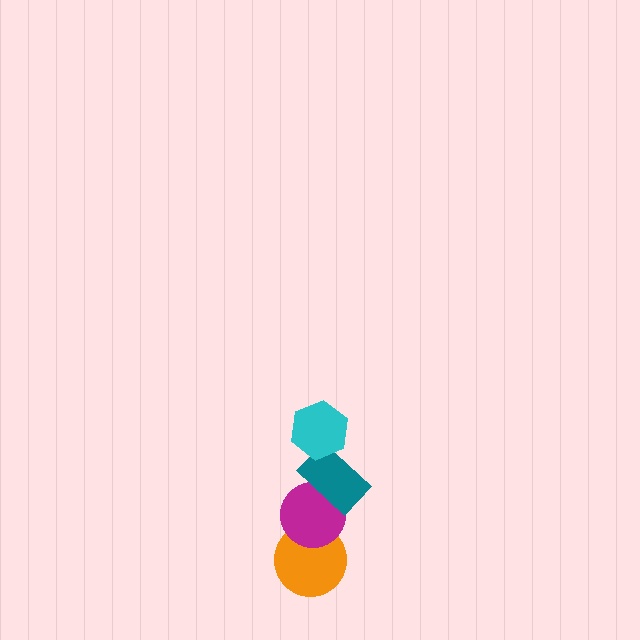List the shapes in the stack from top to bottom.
From top to bottom: the cyan hexagon, the teal rectangle, the magenta circle, the orange circle.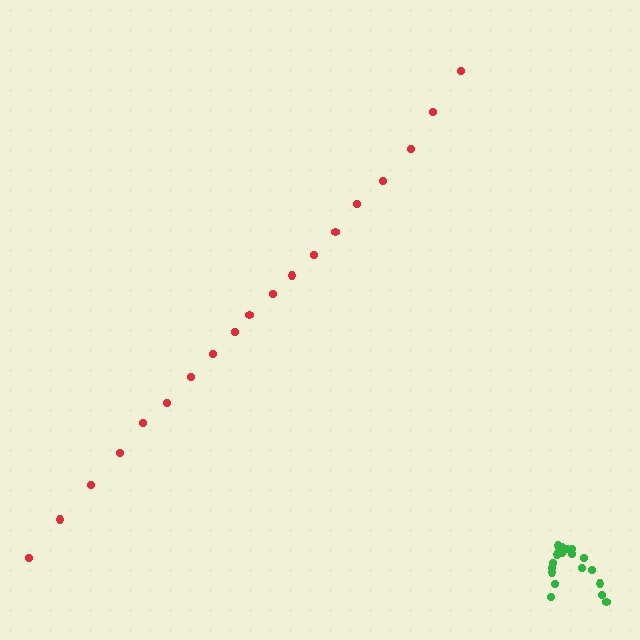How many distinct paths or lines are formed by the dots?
There are 2 distinct paths.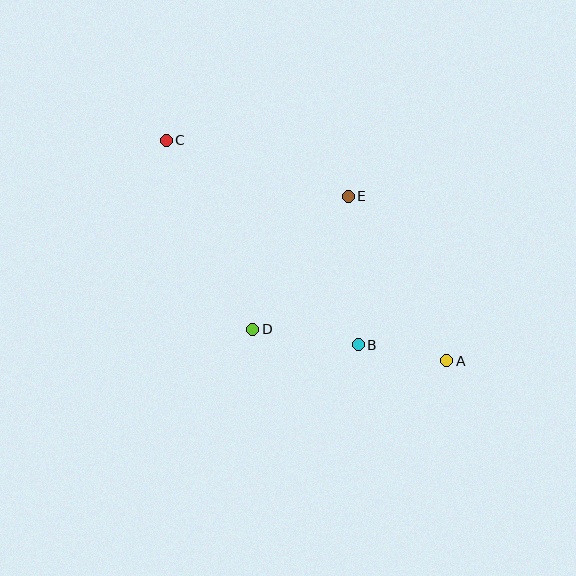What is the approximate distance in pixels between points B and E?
The distance between B and E is approximately 149 pixels.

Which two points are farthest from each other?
Points A and C are farthest from each other.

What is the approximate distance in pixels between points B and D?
The distance between B and D is approximately 107 pixels.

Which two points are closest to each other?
Points A and B are closest to each other.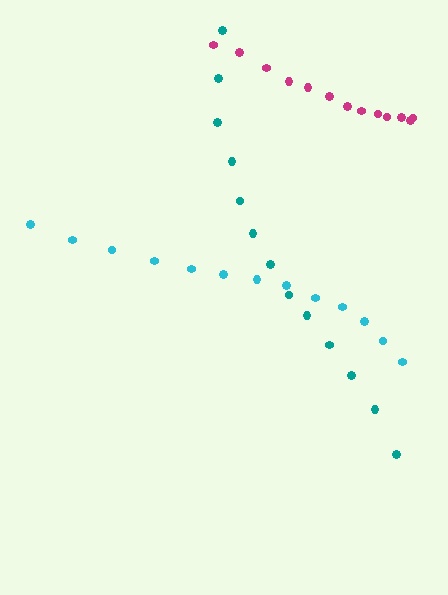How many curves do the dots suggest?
There are 3 distinct paths.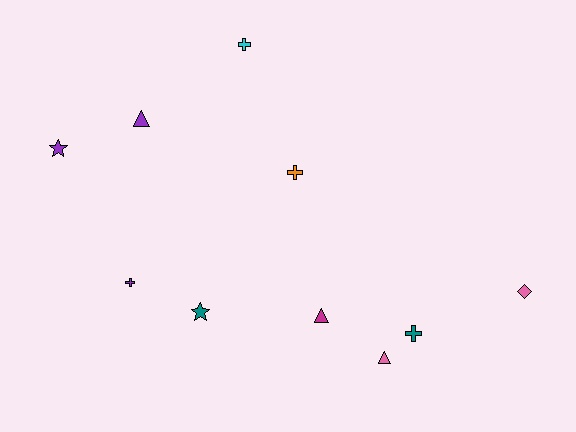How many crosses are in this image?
There are 4 crosses.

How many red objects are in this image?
There are no red objects.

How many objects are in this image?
There are 10 objects.